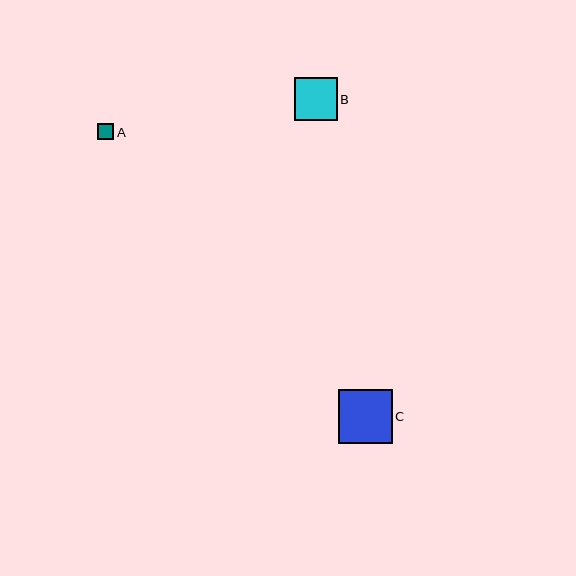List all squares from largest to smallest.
From largest to smallest: C, B, A.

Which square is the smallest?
Square A is the smallest with a size of approximately 16 pixels.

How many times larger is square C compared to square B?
Square C is approximately 1.3 times the size of square B.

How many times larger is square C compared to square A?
Square C is approximately 3.3 times the size of square A.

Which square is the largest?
Square C is the largest with a size of approximately 54 pixels.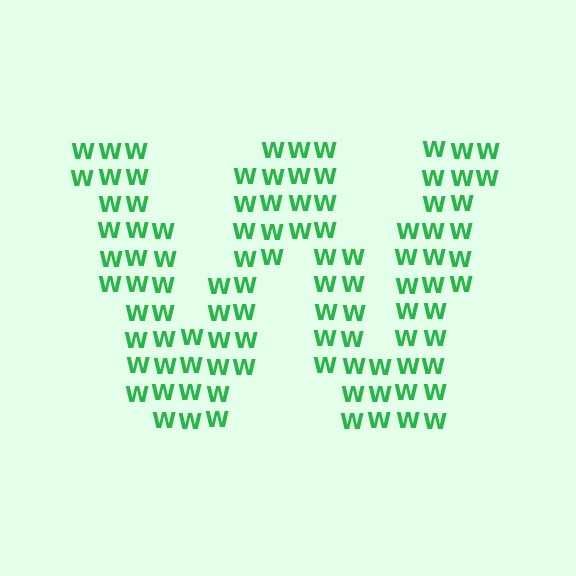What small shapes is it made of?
It is made of small letter W's.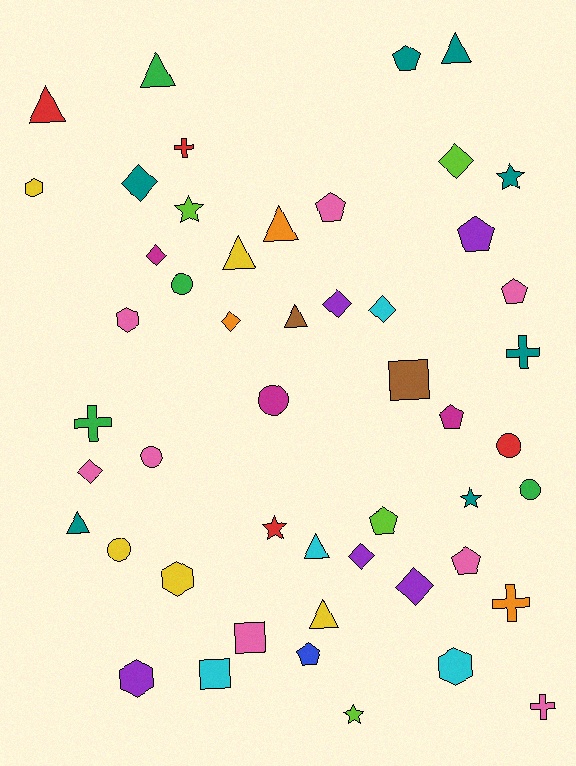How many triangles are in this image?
There are 9 triangles.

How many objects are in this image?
There are 50 objects.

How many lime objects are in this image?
There are 4 lime objects.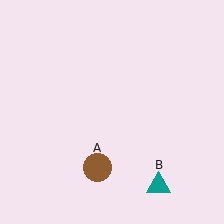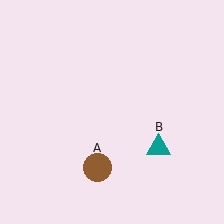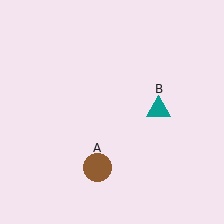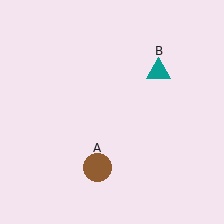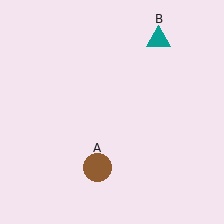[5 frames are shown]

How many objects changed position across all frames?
1 object changed position: teal triangle (object B).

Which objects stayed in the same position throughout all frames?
Brown circle (object A) remained stationary.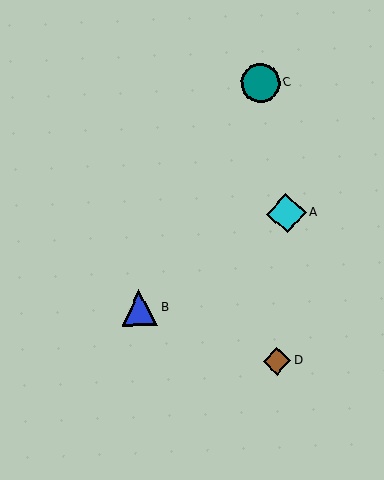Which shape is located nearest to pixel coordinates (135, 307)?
The blue triangle (labeled B) at (139, 308) is nearest to that location.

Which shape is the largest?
The cyan diamond (labeled A) is the largest.